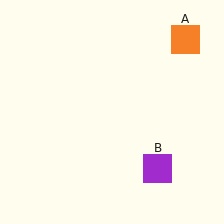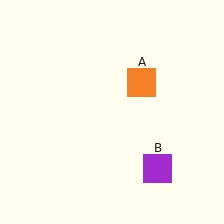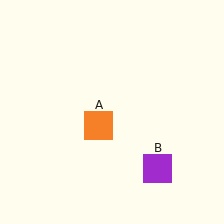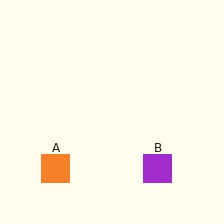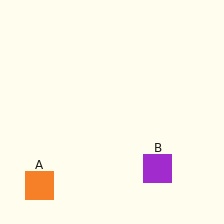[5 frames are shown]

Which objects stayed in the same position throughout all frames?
Purple square (object B) remained stationary.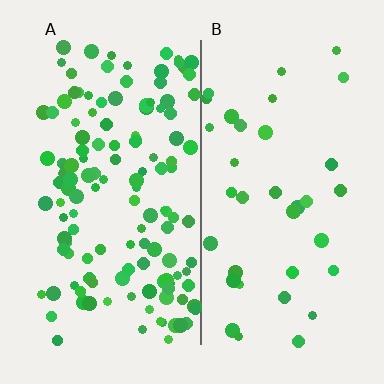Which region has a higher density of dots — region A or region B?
A (the left).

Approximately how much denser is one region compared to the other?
Approximately 3.5× — region A over region B.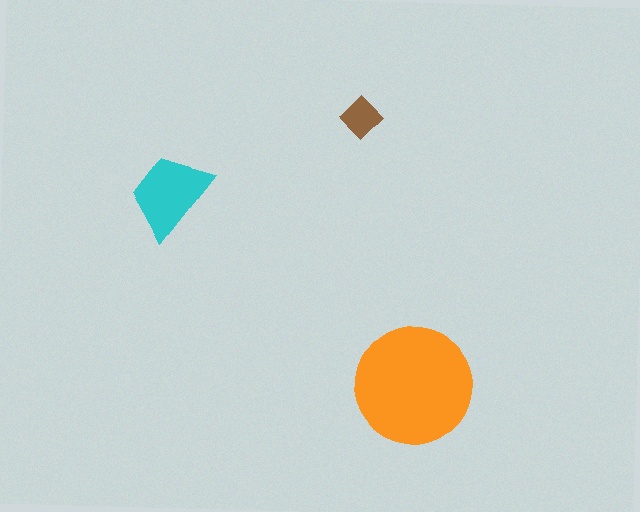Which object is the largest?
The orange circle.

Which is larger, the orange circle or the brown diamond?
The orange circle.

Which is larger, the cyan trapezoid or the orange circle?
The orange circle.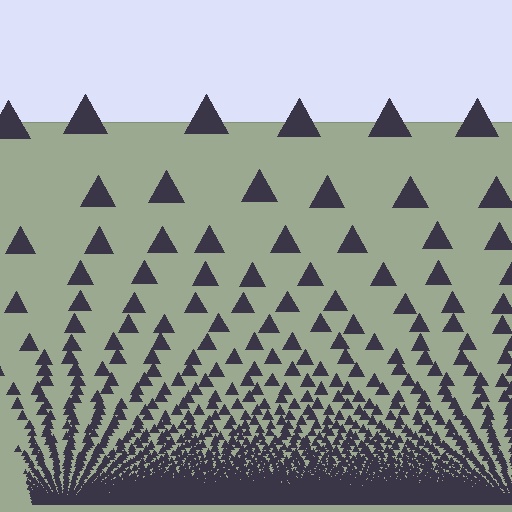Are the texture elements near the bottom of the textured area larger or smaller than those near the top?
Smaller. The gradient is inverted — elements near the bottom are smaller and denser.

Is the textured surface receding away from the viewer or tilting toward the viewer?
The surface appears to tilt toward the viewer. Texture elements get larger and sparser toward the top.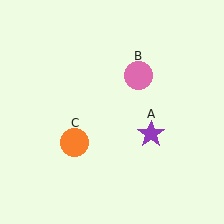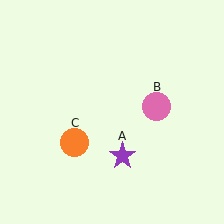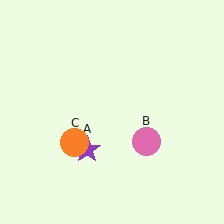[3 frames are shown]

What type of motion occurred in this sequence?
The purple star (object A), pink circle (object B) rotated clockwise around the center of the scene.